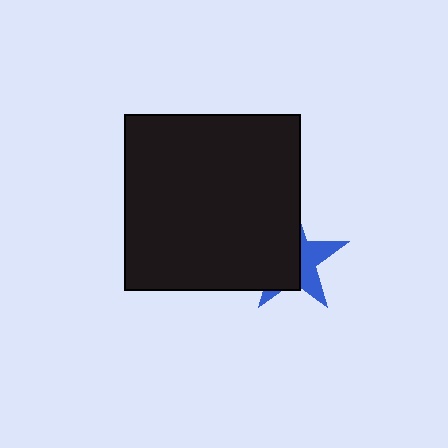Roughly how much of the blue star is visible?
A small part of it is visible (roughly 38%).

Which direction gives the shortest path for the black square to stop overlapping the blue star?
Moving left gives the shortest separation.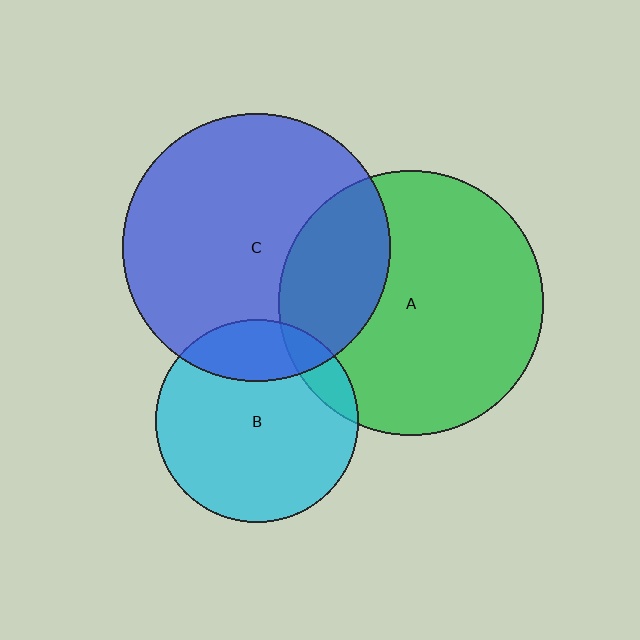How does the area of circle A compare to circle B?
Approximately 1.7 times.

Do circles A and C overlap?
Yes.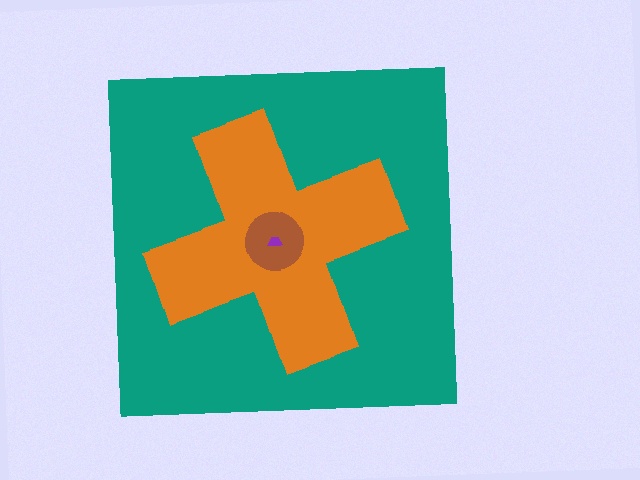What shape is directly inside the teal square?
The orange cross.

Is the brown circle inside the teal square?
Yes.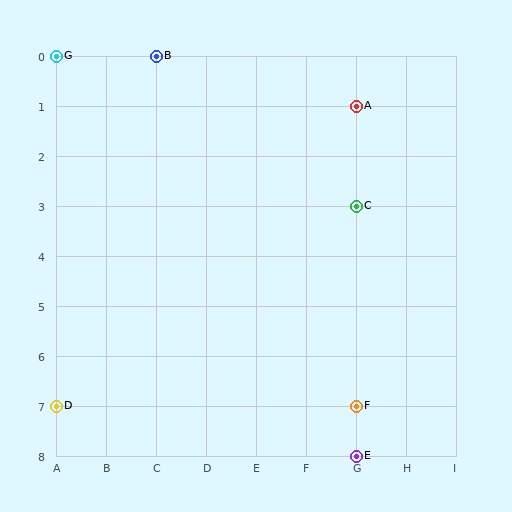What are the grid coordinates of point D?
Point D is at grid coordinates (A, 7).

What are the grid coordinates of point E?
Point E is at grid coordinates (G, 8).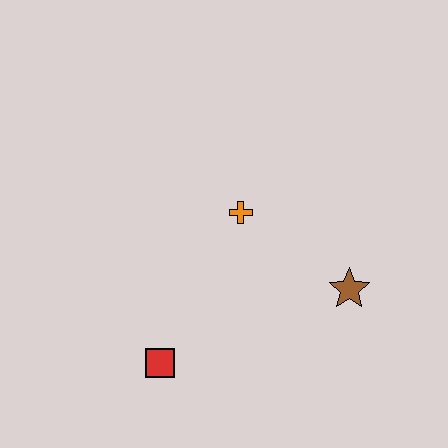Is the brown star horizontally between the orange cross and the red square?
No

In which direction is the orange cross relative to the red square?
The orange cross is above the red square.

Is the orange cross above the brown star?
Yes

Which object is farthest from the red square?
The brown star is farthest from the red square.